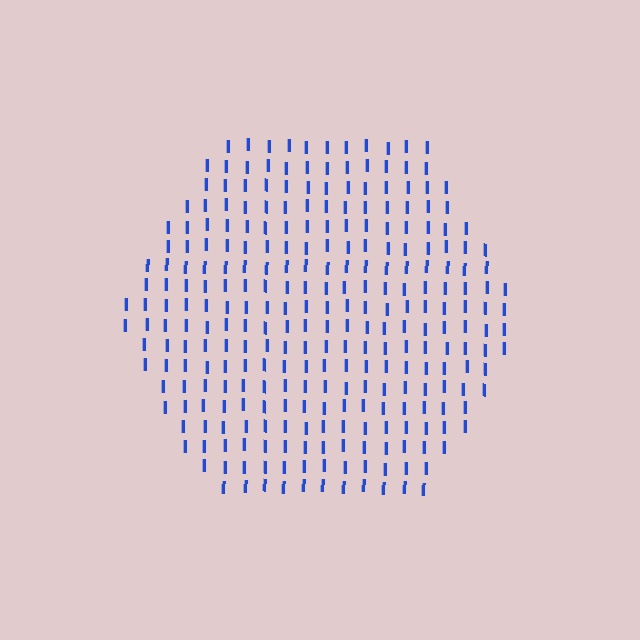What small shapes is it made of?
It is made of small letter I's.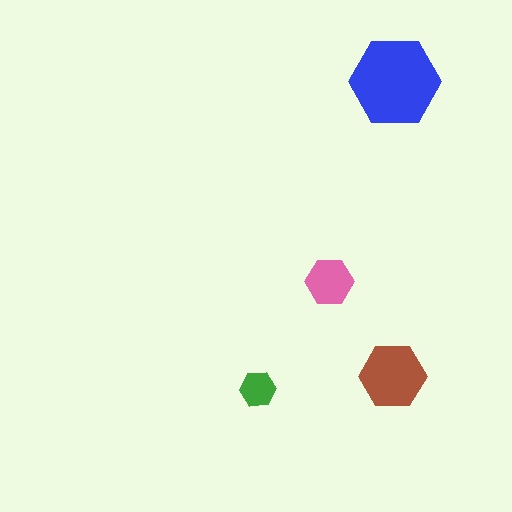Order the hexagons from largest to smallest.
the blue one, the brown one, the pink one, the green one.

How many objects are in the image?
There are 4 objects in the image.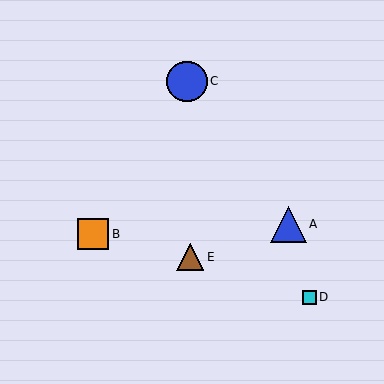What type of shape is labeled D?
Shape D is a cyan square.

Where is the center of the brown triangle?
The center of the brown triangle is at (190, 257).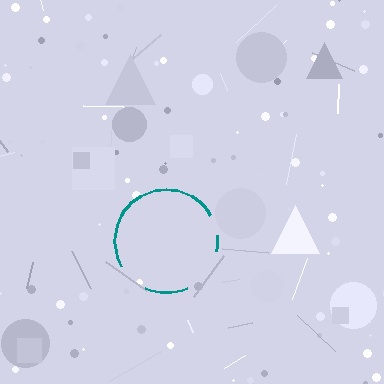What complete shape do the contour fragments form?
The contour fragments form a circle.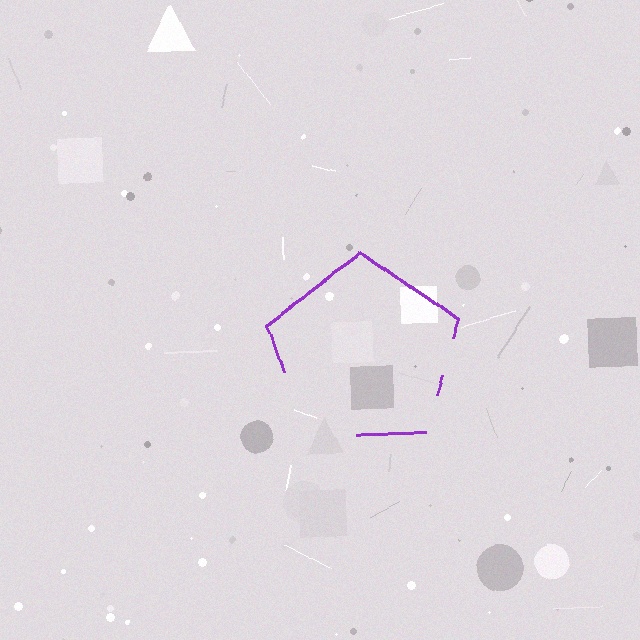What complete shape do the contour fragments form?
The contour fragments form a pentagon.